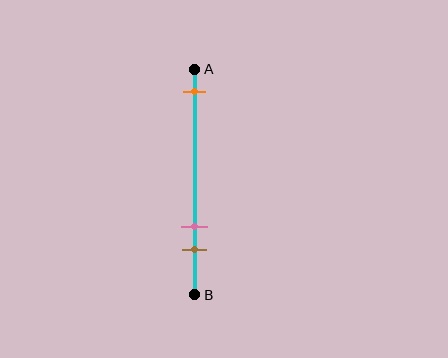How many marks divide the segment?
There are 3 marks dividing the segment.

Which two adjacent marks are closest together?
The pink and brown marks are the closest adjacent pair.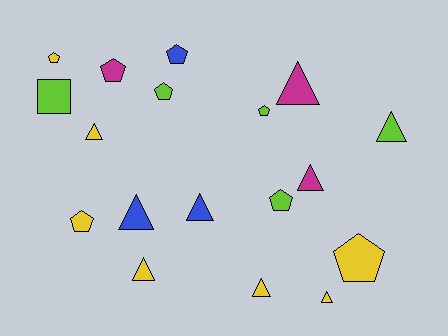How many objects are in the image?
There are 18 objects.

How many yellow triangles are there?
There are 4 yellow triangles.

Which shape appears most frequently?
Triangle, with 9 objects.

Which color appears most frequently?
Yellow, with 7 objects.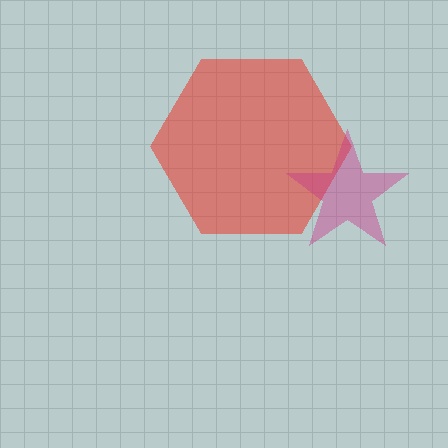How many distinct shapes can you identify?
There are 2 distinct shapes: a red hexagon, a magenta star.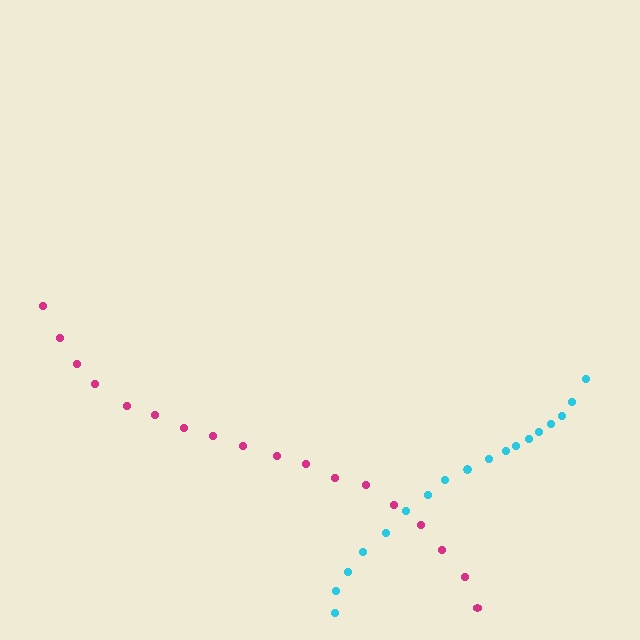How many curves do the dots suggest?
There are 2 distinct paths.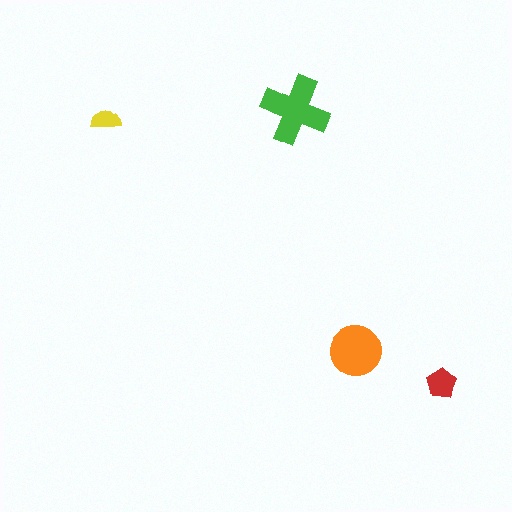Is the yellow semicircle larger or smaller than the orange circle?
Smaller.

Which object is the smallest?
The yellow semicircle.